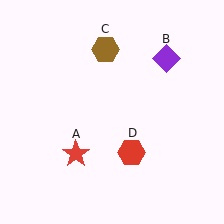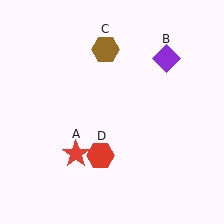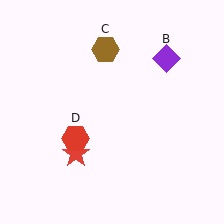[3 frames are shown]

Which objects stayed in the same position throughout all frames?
Red star (object A) and purple diamond (object B) and brown hexagon (object C) remained stationary.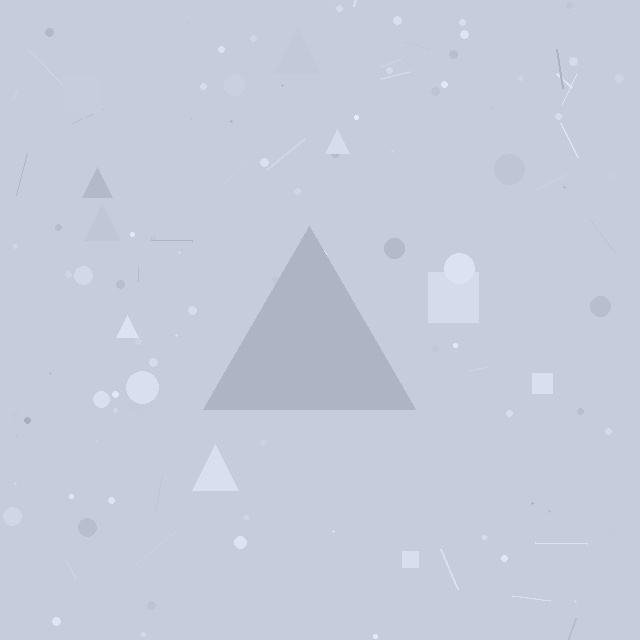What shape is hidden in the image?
A triangle is hidden in the image.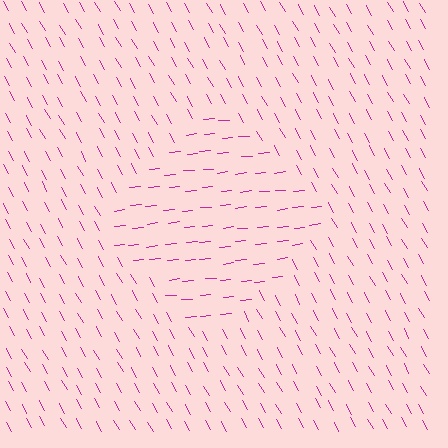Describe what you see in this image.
The image is filled with small magenta line segments. A diamond region in the image has lines oriented differently from the surrounding lines, creating a visible texture boundary.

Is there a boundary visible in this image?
Yes, there is a texture boundary formed by a change in line orientation.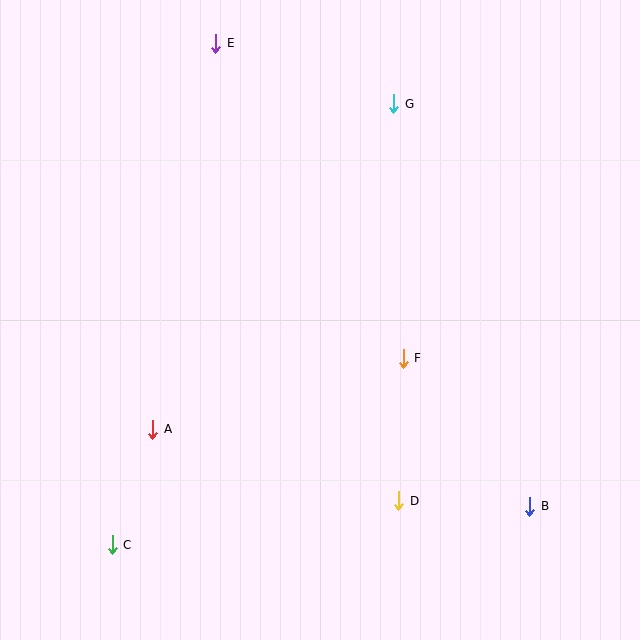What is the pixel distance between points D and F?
The distance between D and F is 143 pixels.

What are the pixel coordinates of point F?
Point F is at (403, 358).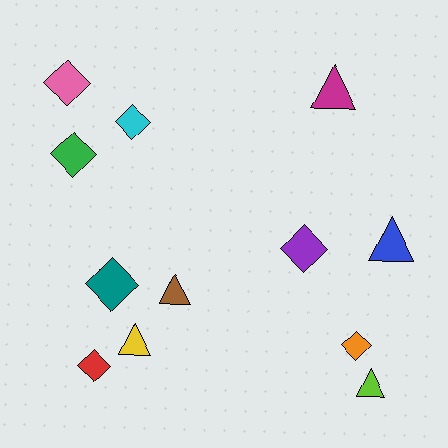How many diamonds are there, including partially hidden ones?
There are 7 diamonds.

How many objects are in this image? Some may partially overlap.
There are 12 objects.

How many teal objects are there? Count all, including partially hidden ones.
There is 1 teal object.